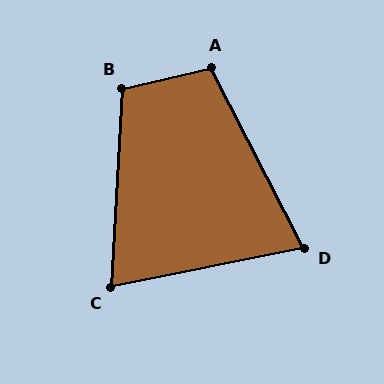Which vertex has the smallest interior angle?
D, at approximately 74 degrees.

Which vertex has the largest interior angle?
B, at approximately 106 degrees.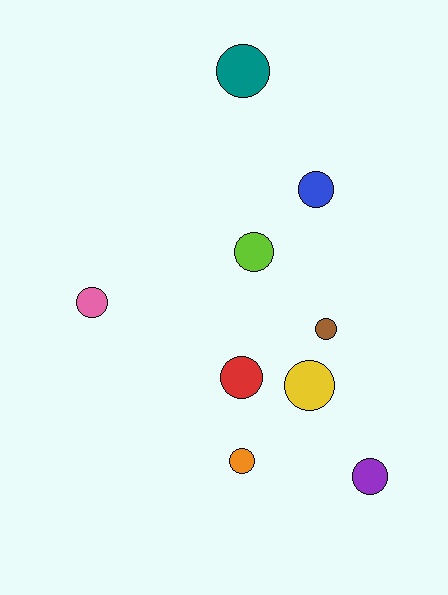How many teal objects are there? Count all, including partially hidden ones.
There is 1 teal object.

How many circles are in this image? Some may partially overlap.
There are 9 circles.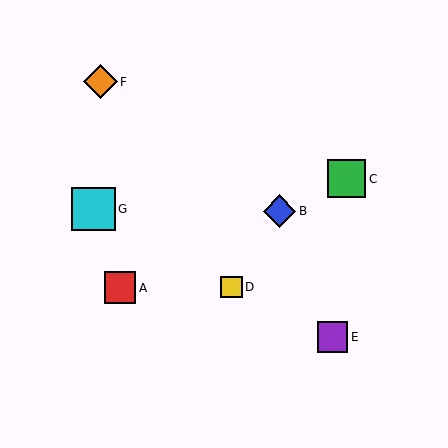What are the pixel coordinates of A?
Object A is at (120, 288).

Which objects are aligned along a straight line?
Objects A, B, C are aligned along a straight line.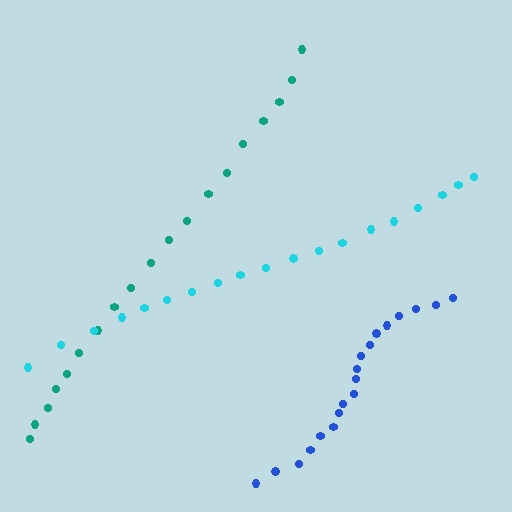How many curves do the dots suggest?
There are 3 distinct paths.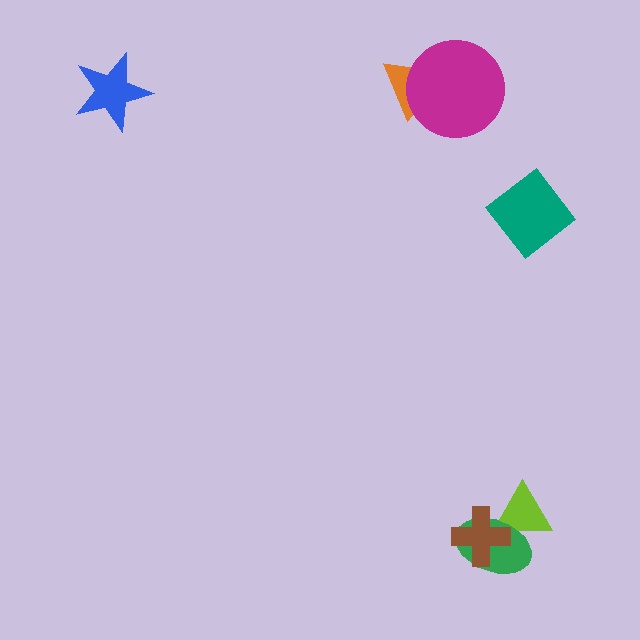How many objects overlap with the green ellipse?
2 objects overlap with the green ellipse.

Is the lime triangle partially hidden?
Yes, it is partially covered by another shape.